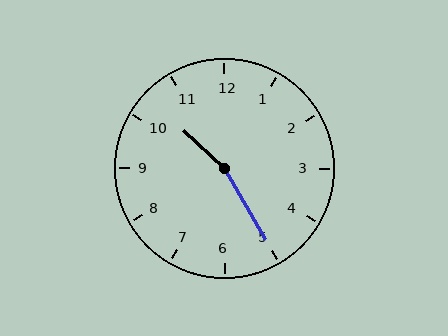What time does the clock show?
10:25.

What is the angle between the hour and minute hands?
Approximately 162 degrees.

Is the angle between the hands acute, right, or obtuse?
It is obtuse.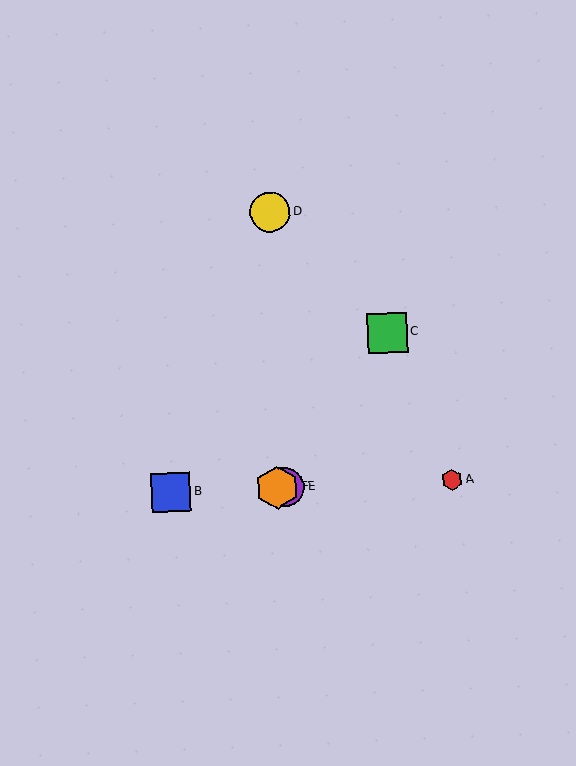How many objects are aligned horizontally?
4 objects (A, B, E, F) are aligned horizontally.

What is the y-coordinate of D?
Object D is at y≈212.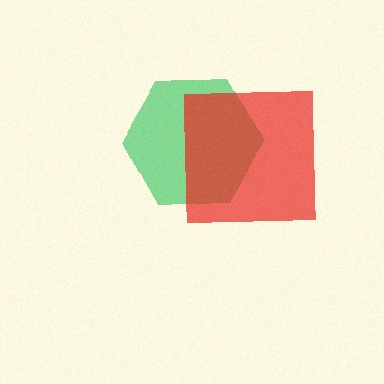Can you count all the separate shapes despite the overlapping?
Yes, there are 2 separate shapes.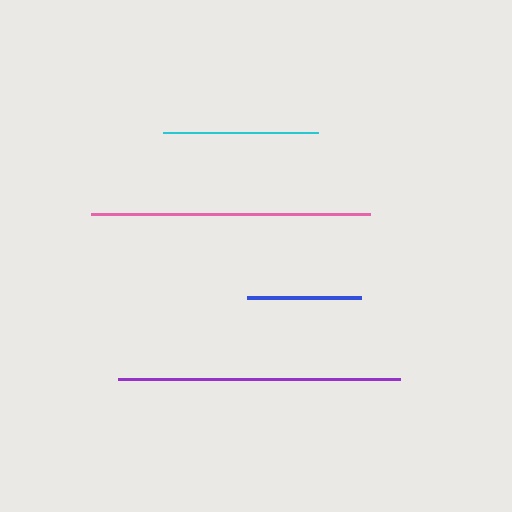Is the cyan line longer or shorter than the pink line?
The pink line is longer than the cyan line.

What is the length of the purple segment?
The purple segment is approximately 282 pixels long.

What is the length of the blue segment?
The blue segment is approximately 114 pixels long.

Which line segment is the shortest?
The blue line is the shortest at approximately 114 pixels.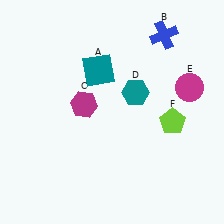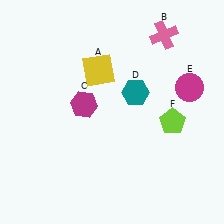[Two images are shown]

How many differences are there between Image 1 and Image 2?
There are 2 differences between the two images.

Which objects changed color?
A changed from teal to yellow. B changed from blue to pink.